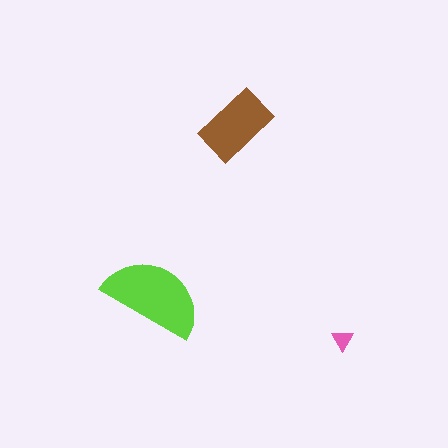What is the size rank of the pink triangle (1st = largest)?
3rd.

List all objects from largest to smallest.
The lime semicircle, the brown rectangle, the pink triangle.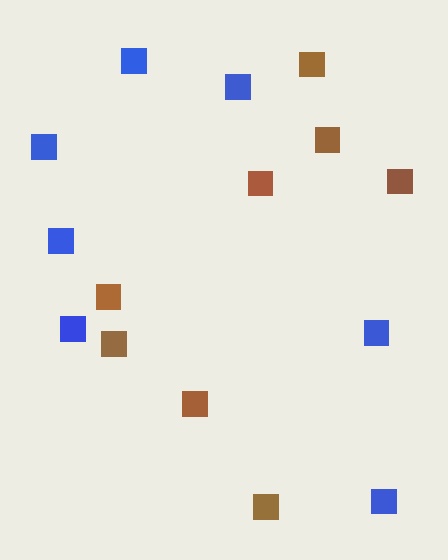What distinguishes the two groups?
There are 2 groups: one group of blue squares (7) and one group of brown squares (8).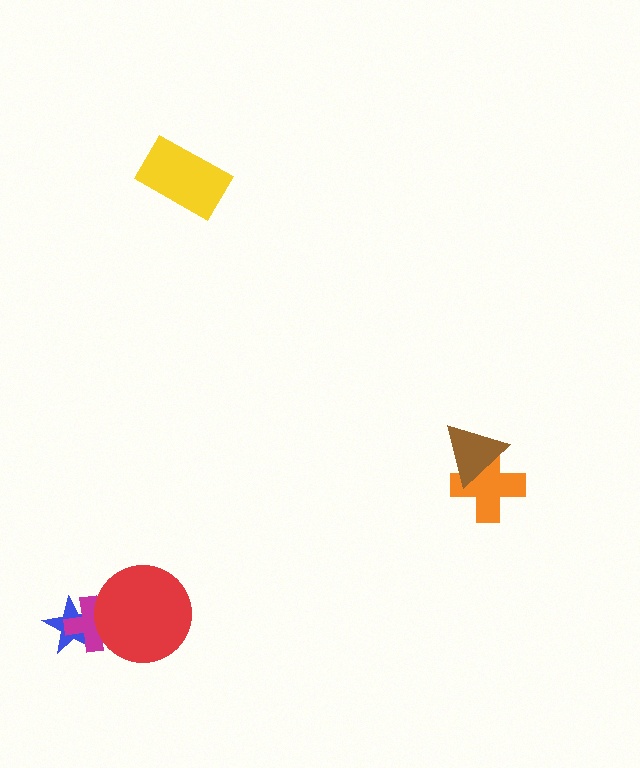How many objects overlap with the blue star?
1 object overlaps with the blue star.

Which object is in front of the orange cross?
The brown triangle is in front of the orange cross.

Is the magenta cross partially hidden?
Yes, it is partially covered by another shape.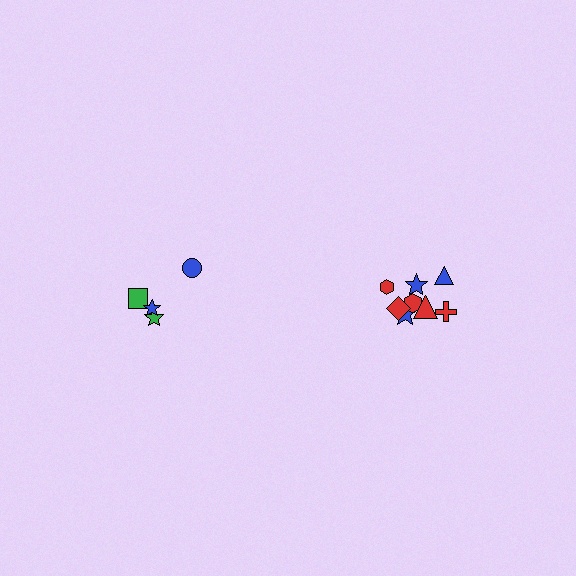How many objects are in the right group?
There are 8 objects.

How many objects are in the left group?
There are 4 objects.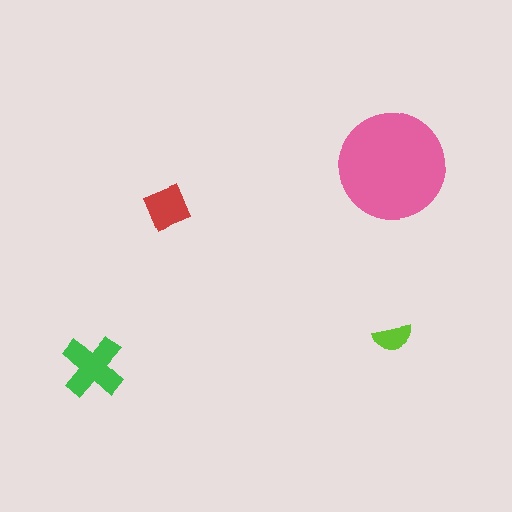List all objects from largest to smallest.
The pink circle, the green cross, the red square, the lime semicircle.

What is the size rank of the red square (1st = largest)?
3rd.